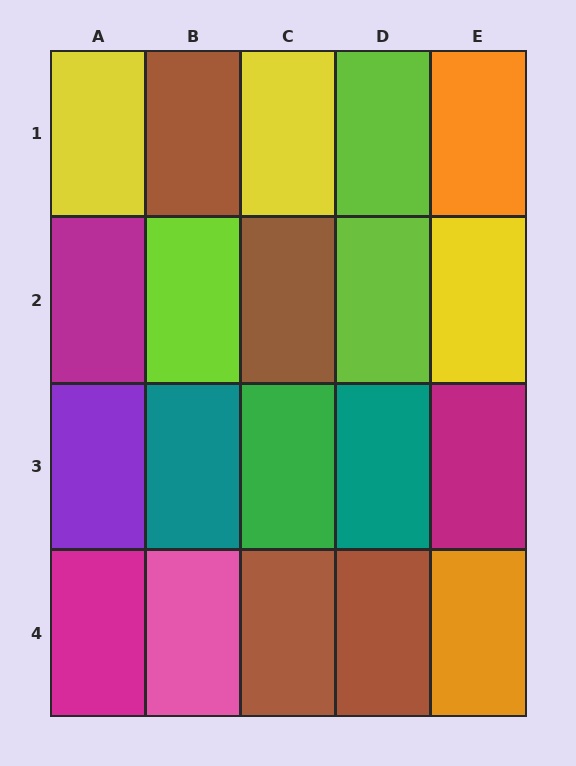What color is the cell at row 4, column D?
Brown.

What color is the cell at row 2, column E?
Yellow.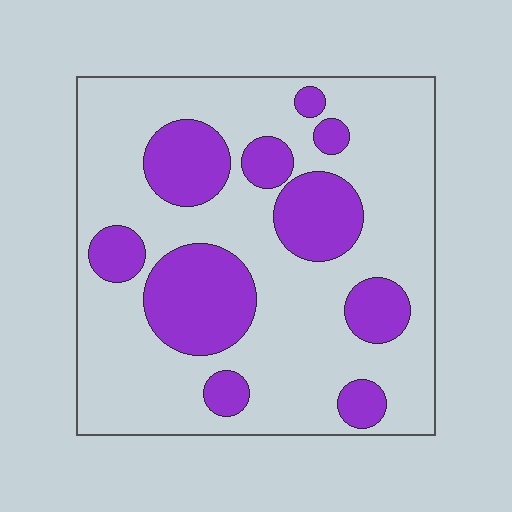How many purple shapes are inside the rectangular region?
10.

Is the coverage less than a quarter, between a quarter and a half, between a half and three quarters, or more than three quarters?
Between a quarter and a half.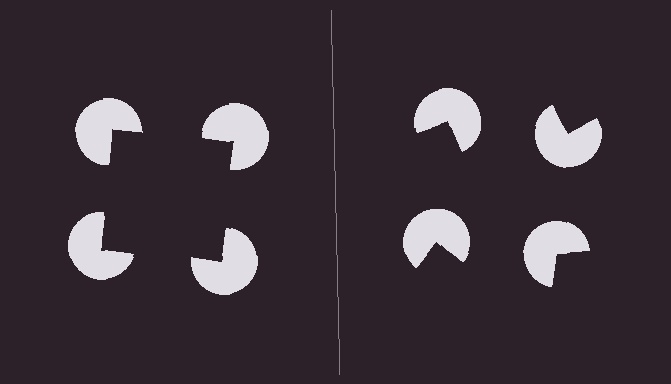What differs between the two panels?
The pac-man discs are positioned identically on both sides; only the wedge orientations differ. On the left they align to a square; on the right they are misaligned.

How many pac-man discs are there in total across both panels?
8 — 4 on each side.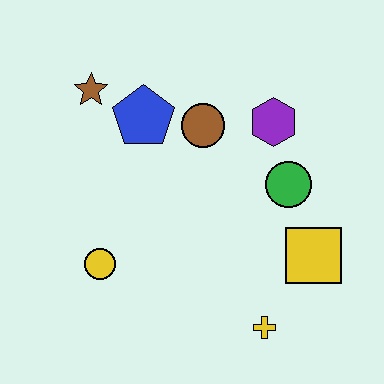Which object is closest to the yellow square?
The green circle is closest to the yellow square.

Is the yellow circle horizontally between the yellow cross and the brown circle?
No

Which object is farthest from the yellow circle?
The purple hexagon is farthest from the yellow circle.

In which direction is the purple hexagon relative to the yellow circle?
The purple hexagon is to the right of the yellow circle.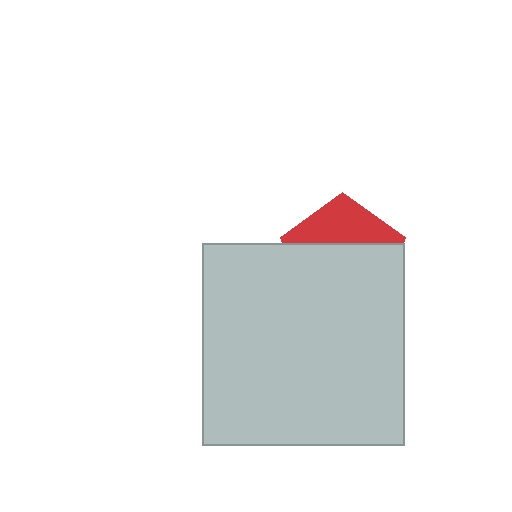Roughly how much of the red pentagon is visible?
A small part of it is visible (roughly 35%).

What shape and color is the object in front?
The object in front is a light gray square.